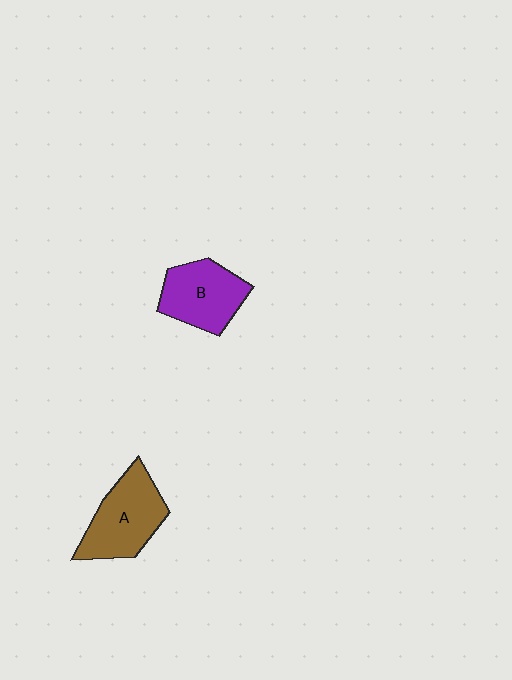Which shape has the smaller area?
Shape B (purple).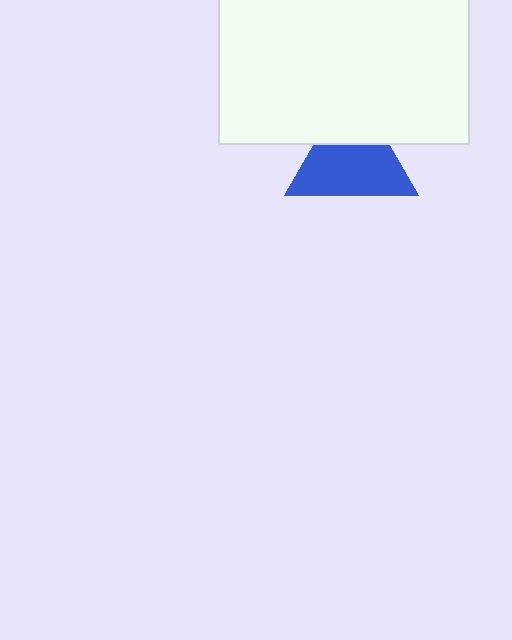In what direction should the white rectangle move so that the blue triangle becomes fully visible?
The white rectangle should move up. That is the shortest direction to clear the overlap and leave the blue triangle fully visible.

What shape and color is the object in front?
The object in front is a white rectangle.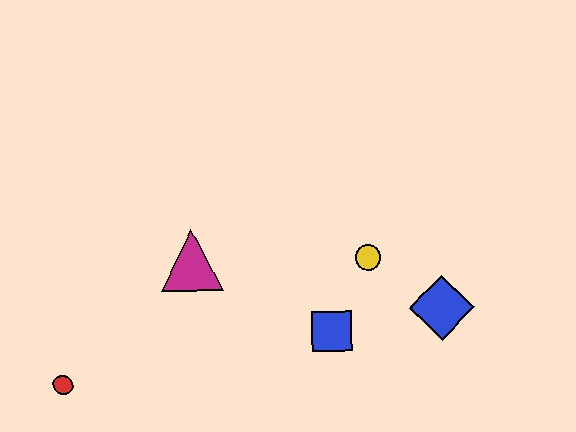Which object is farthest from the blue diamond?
The red circle is farthest from the blue diamond.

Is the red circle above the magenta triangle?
No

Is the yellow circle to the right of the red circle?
Yes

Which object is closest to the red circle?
The magenta triangle is closest to the red circle.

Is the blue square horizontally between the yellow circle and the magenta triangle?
Yes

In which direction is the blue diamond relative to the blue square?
The blue diamond is to the right of the blue square.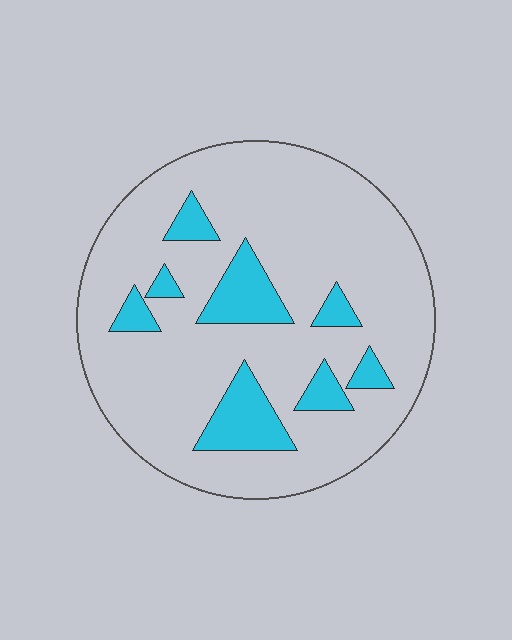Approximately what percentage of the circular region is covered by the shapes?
Approximately 15%.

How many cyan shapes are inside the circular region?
8.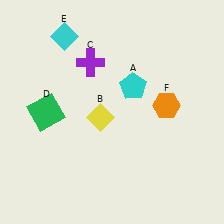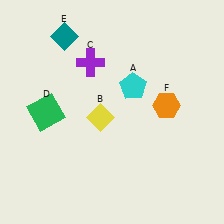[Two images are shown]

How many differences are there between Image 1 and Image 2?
There is 1 difference between the two images.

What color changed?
The diamond (E) changed from cyan in Image 1 to teal in Image 2.